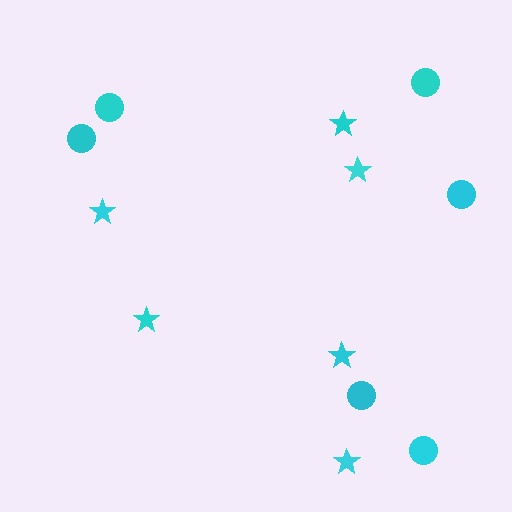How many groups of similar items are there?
There are 2 groups: one group of stars (6) and one group of circles (6).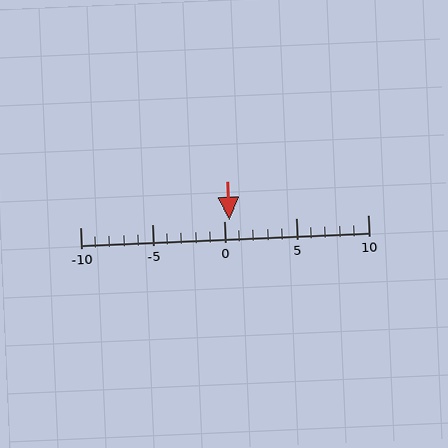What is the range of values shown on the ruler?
The ruler shows values from -10 to 10.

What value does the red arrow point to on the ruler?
The red arrow points to approximately 0.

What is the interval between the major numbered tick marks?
The major tick marks are spaced 5 units apart.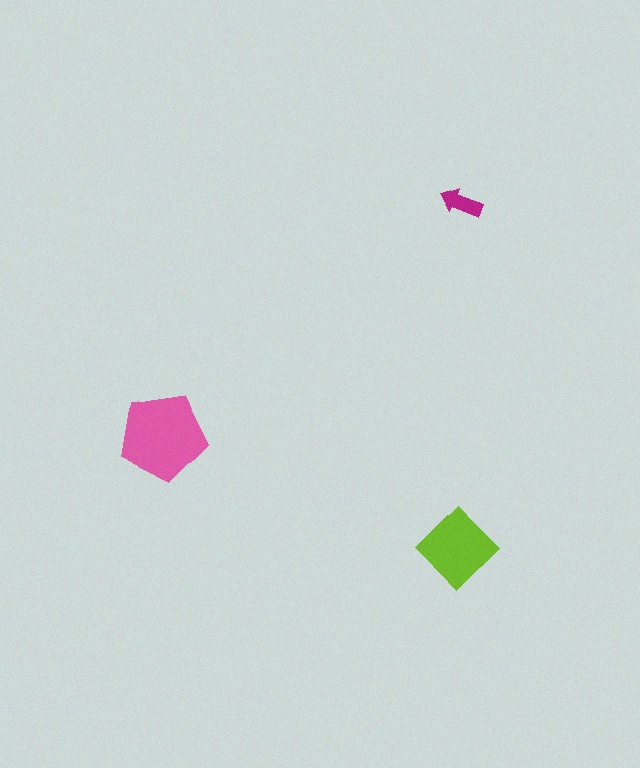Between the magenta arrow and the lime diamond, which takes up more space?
The lime diamond.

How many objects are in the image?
There are 3 objects in the image.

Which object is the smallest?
The magenta arrow.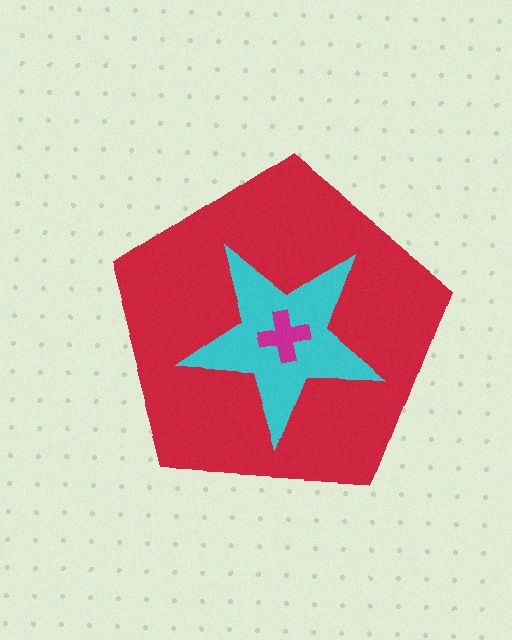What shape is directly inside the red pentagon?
The cyan star.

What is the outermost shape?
The red pentagon.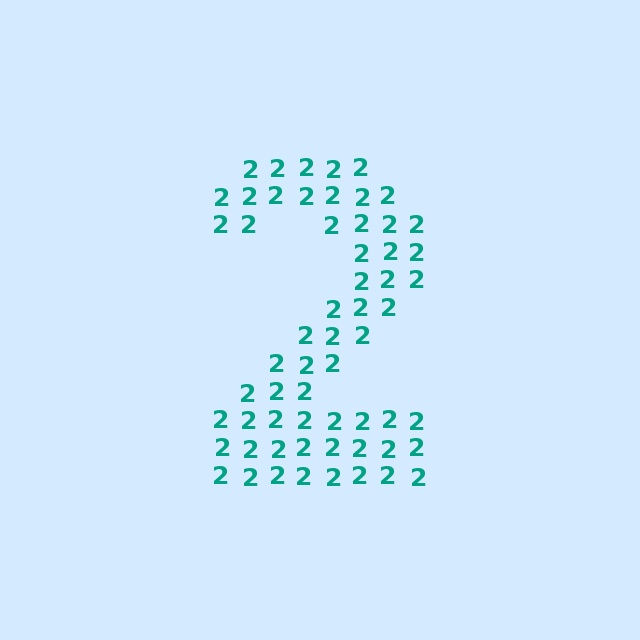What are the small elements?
The small elements are digit 2's.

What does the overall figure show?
The overall figure shows the digit 2.